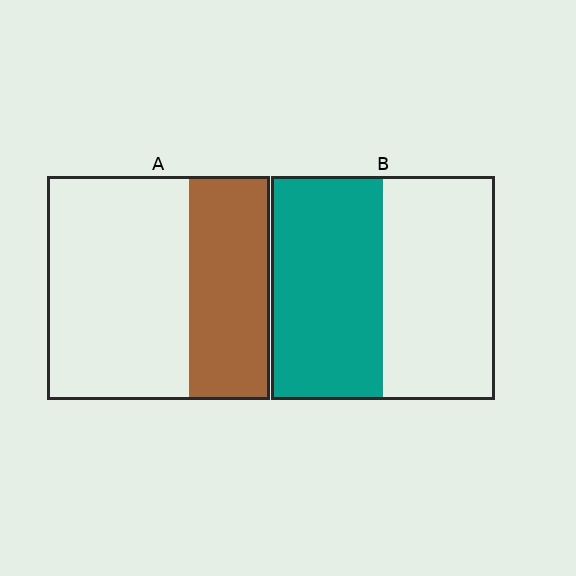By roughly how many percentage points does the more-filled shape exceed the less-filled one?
By roughly 15 percentage points (B over A).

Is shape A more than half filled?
No.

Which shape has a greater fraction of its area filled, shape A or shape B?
Shape B.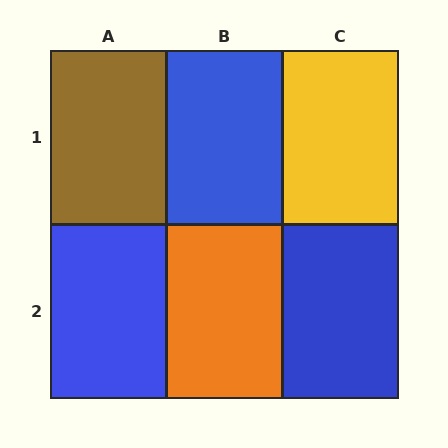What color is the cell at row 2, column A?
Blue.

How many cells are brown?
1 cell is brown.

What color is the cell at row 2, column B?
Orange.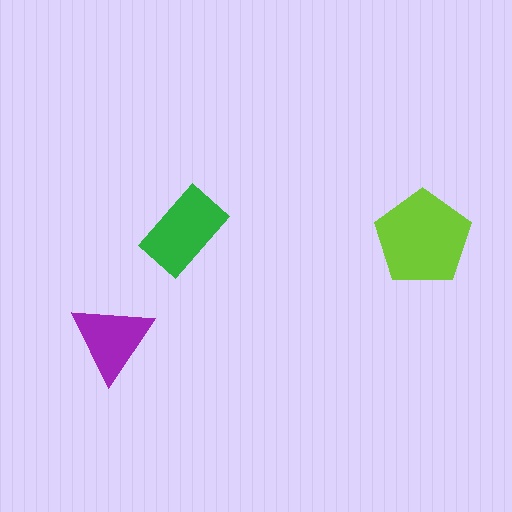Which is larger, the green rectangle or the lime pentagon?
The lime pentagon.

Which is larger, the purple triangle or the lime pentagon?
The lime pentagon.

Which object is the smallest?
The purple triangle.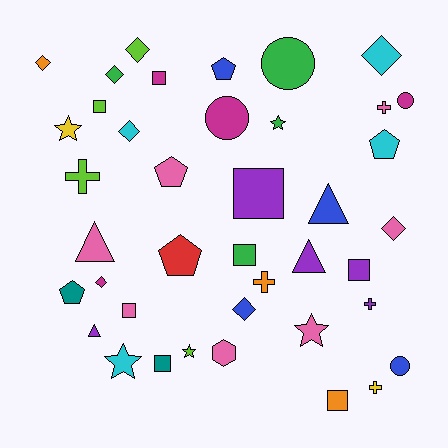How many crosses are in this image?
There are 5 crosses.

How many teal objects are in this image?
There are 2 teal objects.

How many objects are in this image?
There are 40 objects.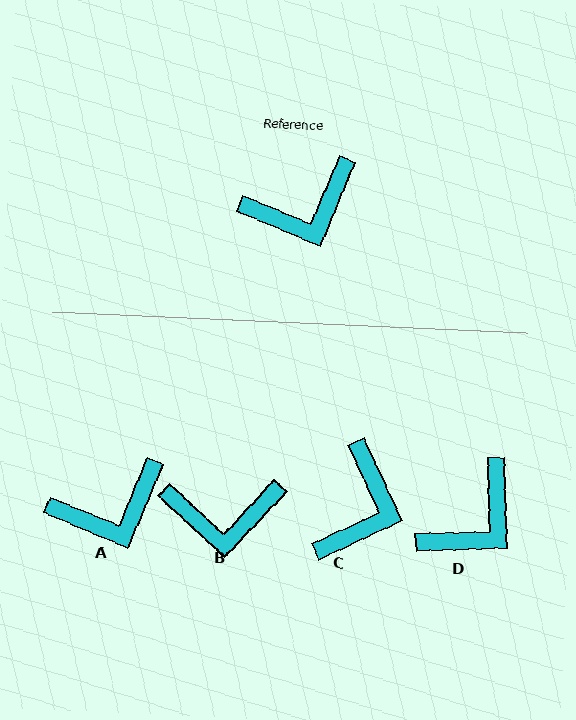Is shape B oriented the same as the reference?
No, it is off by about 20 degrees.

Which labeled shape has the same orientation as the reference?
A.